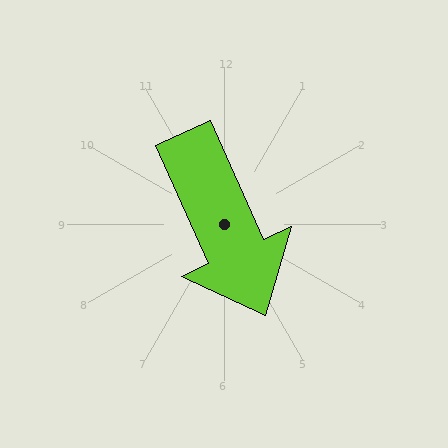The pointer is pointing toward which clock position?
Roughly 5 o'clock.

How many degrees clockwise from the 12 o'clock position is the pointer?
Approximately 156 degrees.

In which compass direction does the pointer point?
Southeast.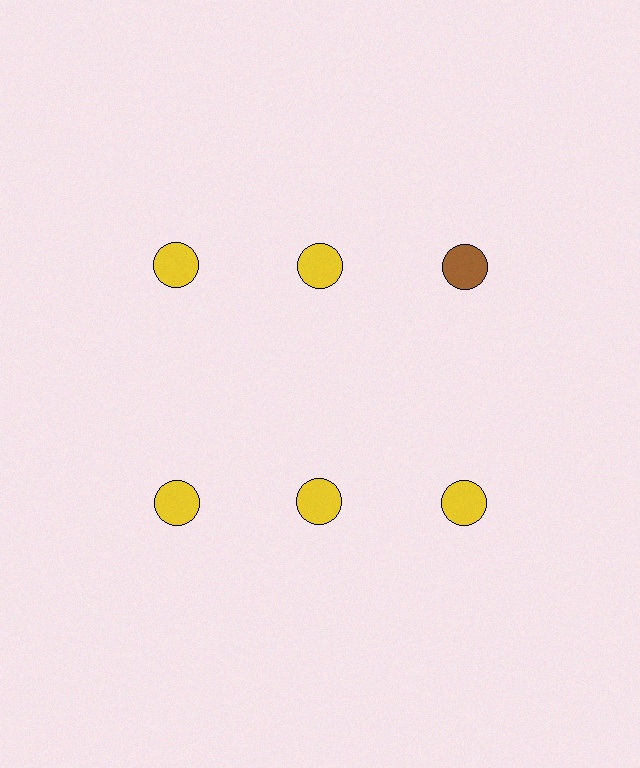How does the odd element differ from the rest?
It has a different color: brown instead of yellow.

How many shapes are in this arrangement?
There are 6 shapes arranged in a grid pattern.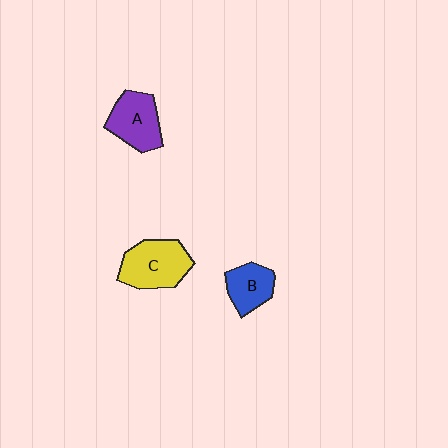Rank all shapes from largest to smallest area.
From largest to smallest: C (yellow), A (purple), B (blue).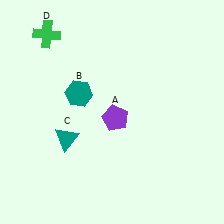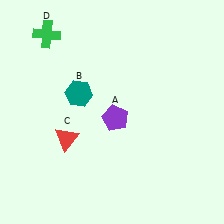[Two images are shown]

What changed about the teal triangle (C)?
In Image 1, C is teal. In Image 2, it changed to red.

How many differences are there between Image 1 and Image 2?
There is 1 difference between the two images.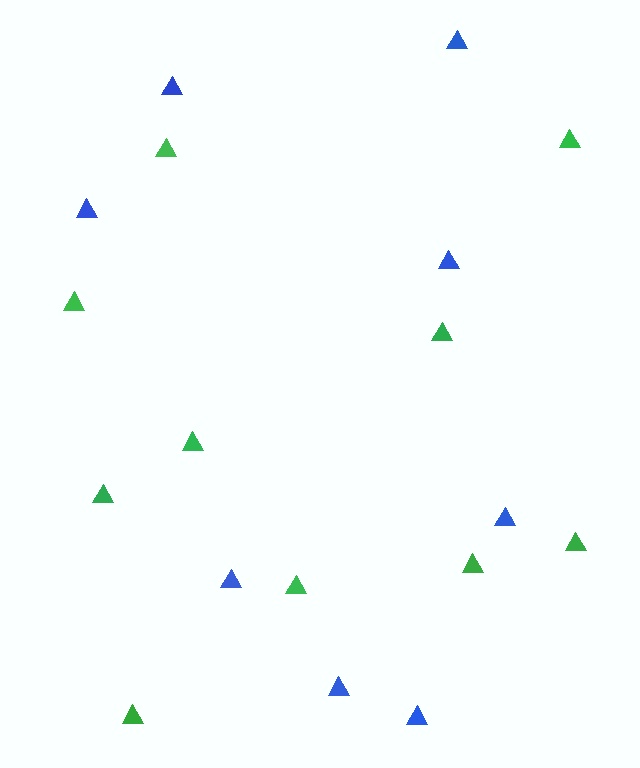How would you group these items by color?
There are 2 groups: one group of blue triangles (8) and one group of green triangles (10).